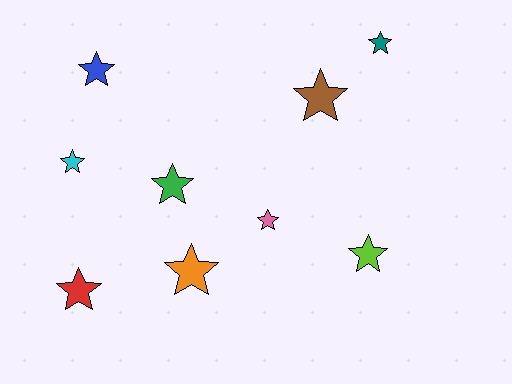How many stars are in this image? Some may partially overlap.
There are 9 stars.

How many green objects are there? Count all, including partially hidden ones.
There is 1 green object.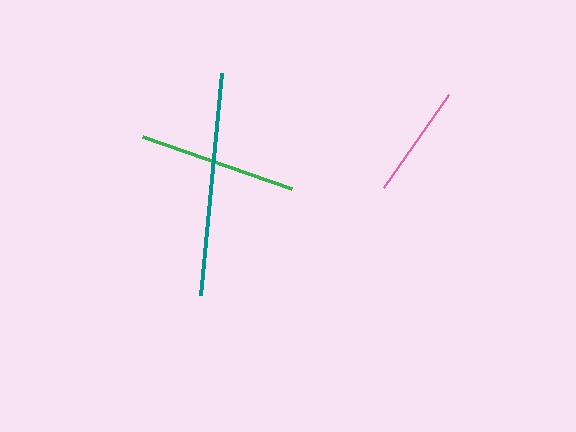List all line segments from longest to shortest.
From longest to shortest: teal, green, pink.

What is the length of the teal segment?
The teal segment is approximately 223 pixels long.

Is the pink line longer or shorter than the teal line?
The teal line is longer than the pink line.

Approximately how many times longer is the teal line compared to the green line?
The teal line is approximately 1.4 times the length of the green line.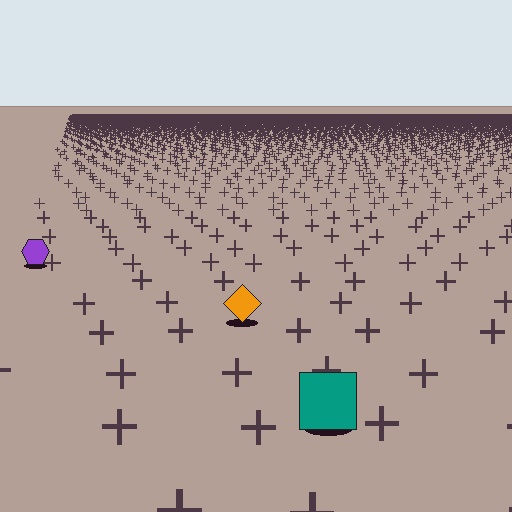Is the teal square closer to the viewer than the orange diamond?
Yes. The teal square is closer — you can tell from the texture gradient: the ground texture is coarser near it.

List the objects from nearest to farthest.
From nearest to farthest: the teal square, the orange diamond, the purple hexagon.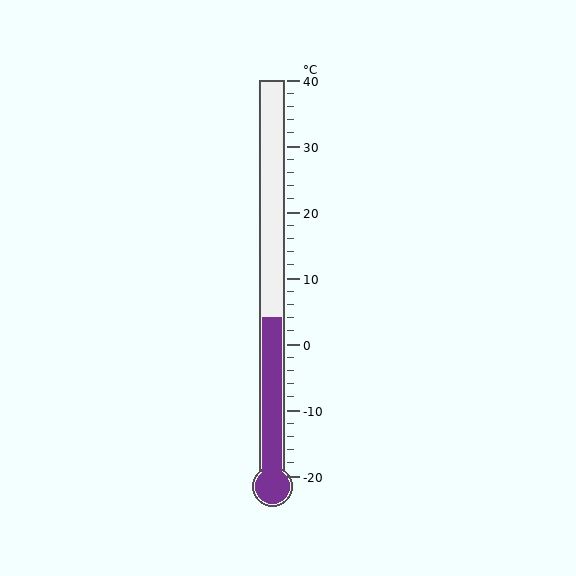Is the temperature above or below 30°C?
The temperature is below 30°C.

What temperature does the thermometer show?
The thermometer shows approximately 4°C.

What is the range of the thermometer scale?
The thermometer scale ranges from -20°C to 40°C.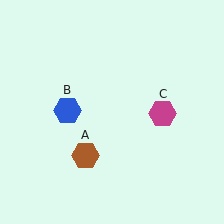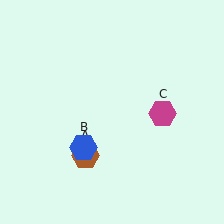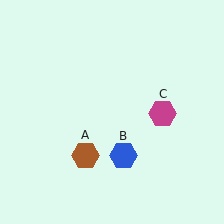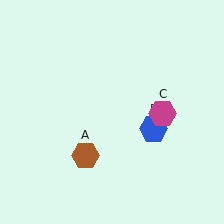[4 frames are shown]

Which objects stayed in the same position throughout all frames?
Brown hexagon (object A) and magenta hexagon (object C) remained stationary.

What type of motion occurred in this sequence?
The blue hexagon (object B) rotated counterclockwise around the center of the scene.